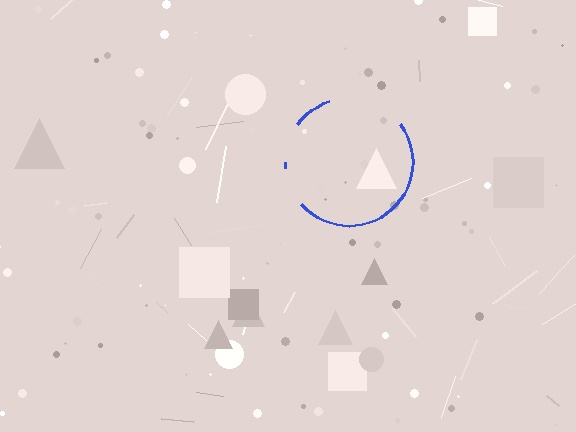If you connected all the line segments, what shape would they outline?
They would outline a circle.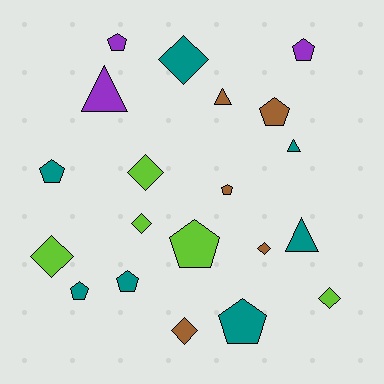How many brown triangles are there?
There is 1 brown triangle.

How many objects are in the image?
There are 20 objects.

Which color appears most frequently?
Teal, with 7 objects.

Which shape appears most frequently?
Pentagon, with 9 objects.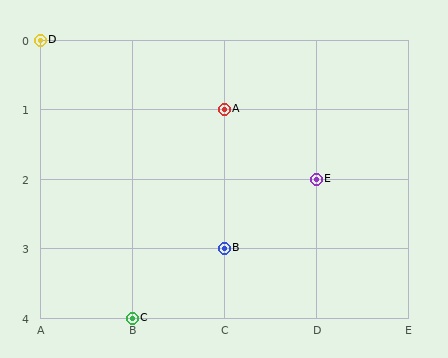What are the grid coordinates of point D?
Point D is at grid coordinates (A, 0).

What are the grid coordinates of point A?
Point A is at grid coordinates (C, 1).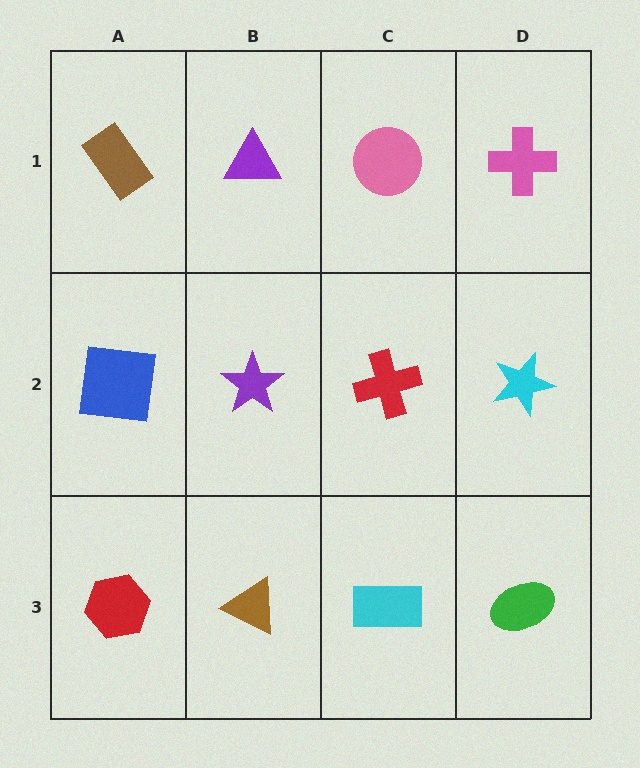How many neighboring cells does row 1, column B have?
3.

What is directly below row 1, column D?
A cyan star.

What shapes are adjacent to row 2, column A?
A brown rectangle (row 1, column A), a red hexagon (row 3, column A), a purple star (row 2, column B).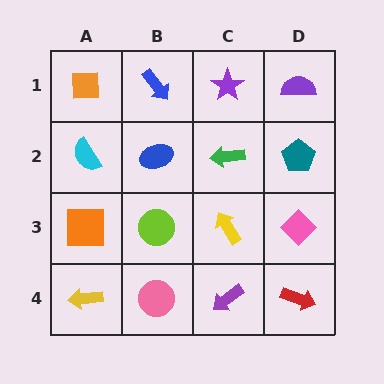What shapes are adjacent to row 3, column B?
A blue ellipse (row 2, column B), a pink circle (row 4, column B), an orange square (row 3, column A), a yellow arrow (row 3, column C).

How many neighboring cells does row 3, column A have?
3.